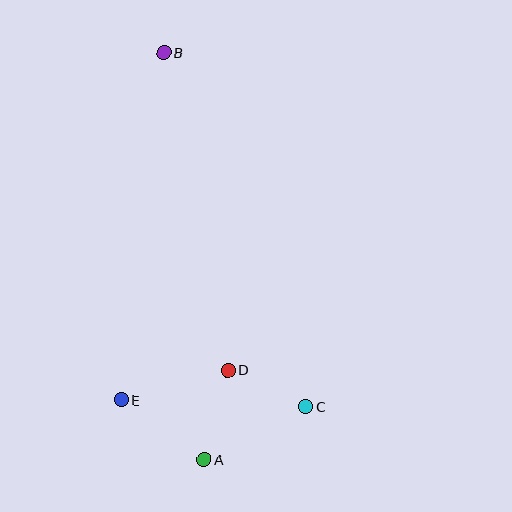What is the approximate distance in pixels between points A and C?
The distance between A and C is approximately 115 pixels.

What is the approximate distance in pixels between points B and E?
The distance between B and E is approximately 350 pixels.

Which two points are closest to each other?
Points C and D are closest to each other.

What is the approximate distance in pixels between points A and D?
The distance between A and D is approximately 93 pixels.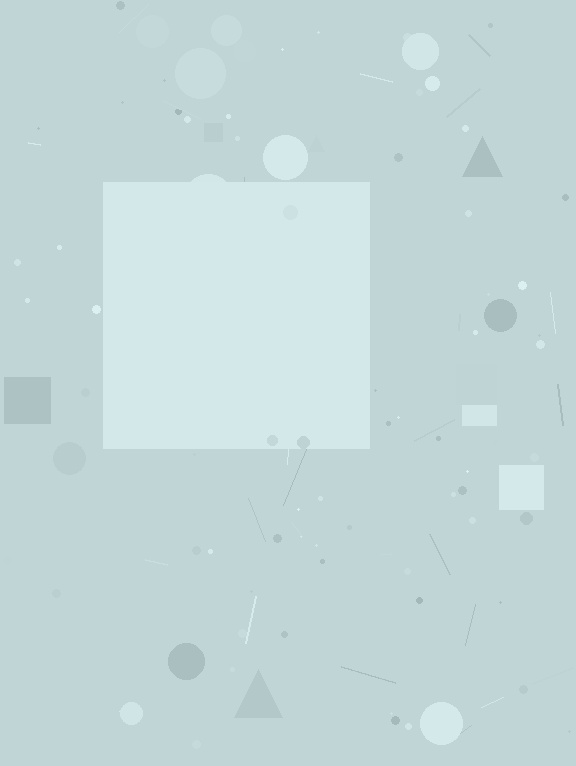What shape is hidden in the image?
A square is hidden in the image.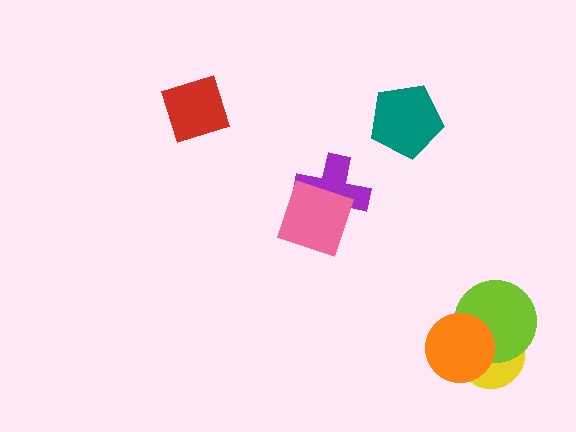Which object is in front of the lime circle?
The orange circle is in front of the lime circle.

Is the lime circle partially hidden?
Yes, it is partially covered by another shape.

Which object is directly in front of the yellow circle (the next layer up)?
The lime circle is directly in front of the yellow circle.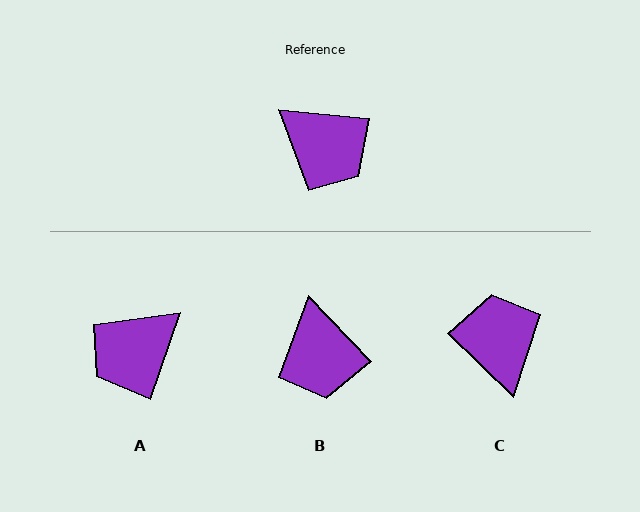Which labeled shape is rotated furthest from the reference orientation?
C, about 142 degrees away.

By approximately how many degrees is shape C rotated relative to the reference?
Approximately 142 degrees counter-clockwise.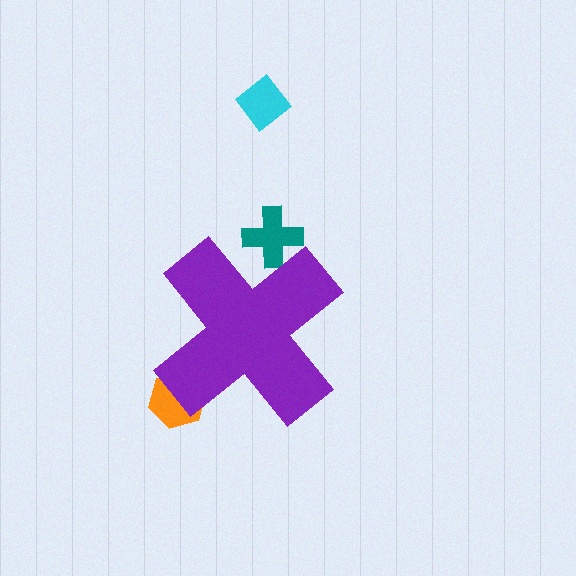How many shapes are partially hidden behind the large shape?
2 shapes are partially hidden.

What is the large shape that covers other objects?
A purple cross.